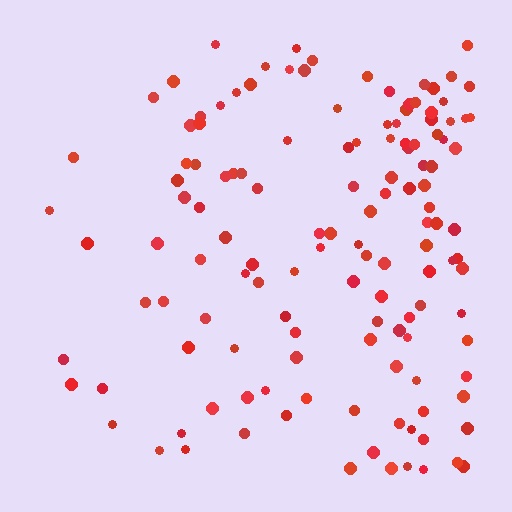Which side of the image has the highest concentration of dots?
The right.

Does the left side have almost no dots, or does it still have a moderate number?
Still a moderate number, just noticeably fewer than the right.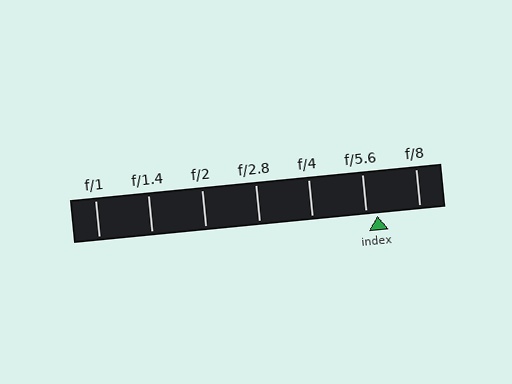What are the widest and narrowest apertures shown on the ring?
The widest aperture shown is f/1 and the narrowest is f/8.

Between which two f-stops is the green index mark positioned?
The index mark is between f/5.6 and f/8.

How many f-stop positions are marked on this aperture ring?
There are 7 f-stop positions marked.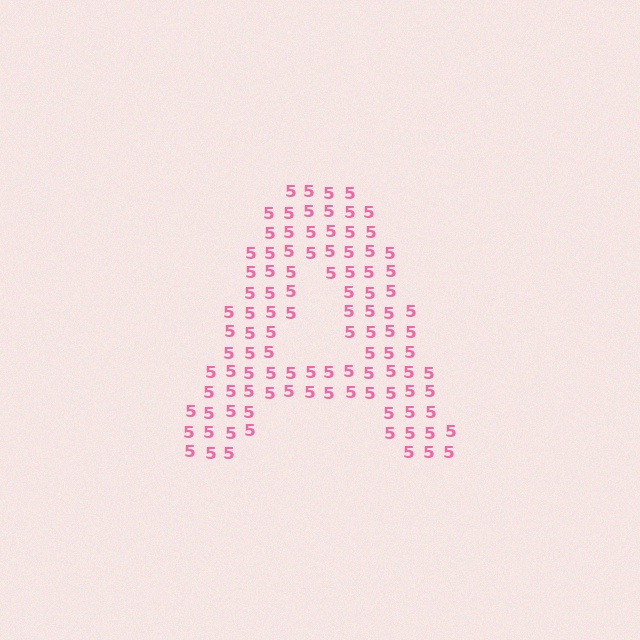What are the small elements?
The small elements are digit 5's.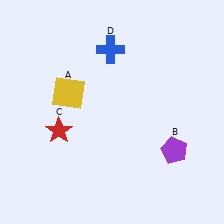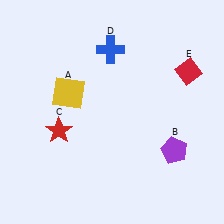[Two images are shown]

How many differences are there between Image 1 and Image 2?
There is 1 difference between the two images.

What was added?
A red diamond (E) was added in Image 2.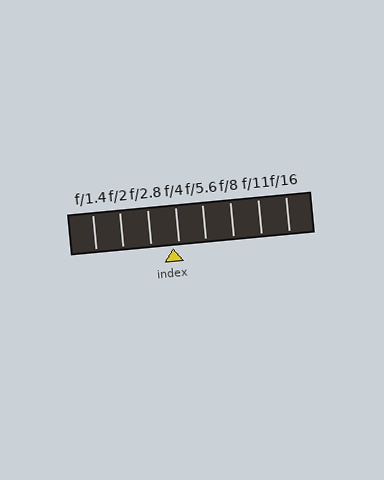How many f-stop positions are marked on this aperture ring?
There are 8 f-stop positions marked.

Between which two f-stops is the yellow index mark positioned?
The index mark is between f/2.8 and f/4.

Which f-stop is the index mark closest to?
The index mark is closest to f/4.